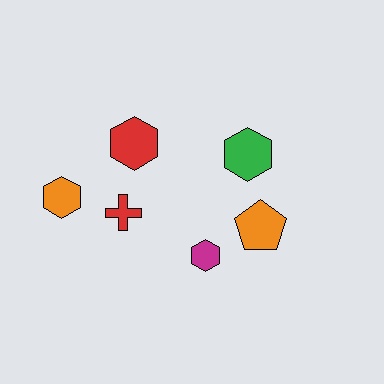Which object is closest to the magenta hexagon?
The orange pentagon is closest to the magenta hexagon.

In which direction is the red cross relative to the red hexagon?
The red cross is below the red hexagon.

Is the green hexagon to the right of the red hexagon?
Yes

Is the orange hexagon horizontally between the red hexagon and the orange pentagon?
No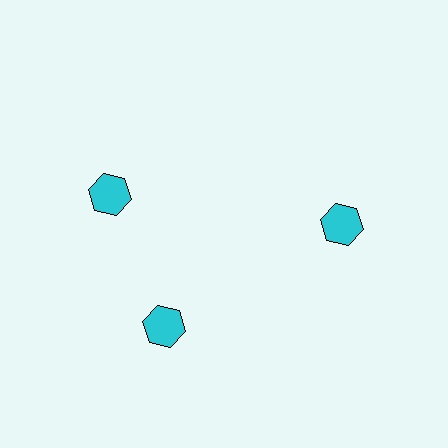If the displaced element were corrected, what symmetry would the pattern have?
It would have 3-fold rotational symmetry — the pattern would map onto itself every 120 degrees.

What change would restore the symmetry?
The symmetry would be restored by rotating it back into even spacing with its neighbors so that all 3 hexagons sit at equal angles and equal distance from the center.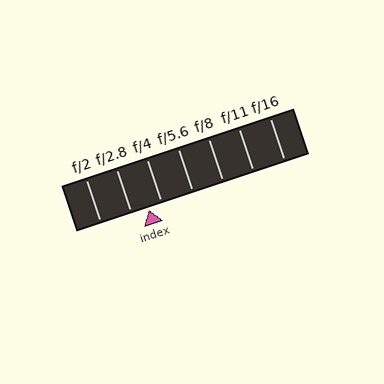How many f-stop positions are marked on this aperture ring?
There are 7 f-stop positions marked.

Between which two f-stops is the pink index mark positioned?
The index mark is between f/2.8 and f/4.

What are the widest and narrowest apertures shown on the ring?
The widest aperture shown is f/2 and the narrowest is f/16.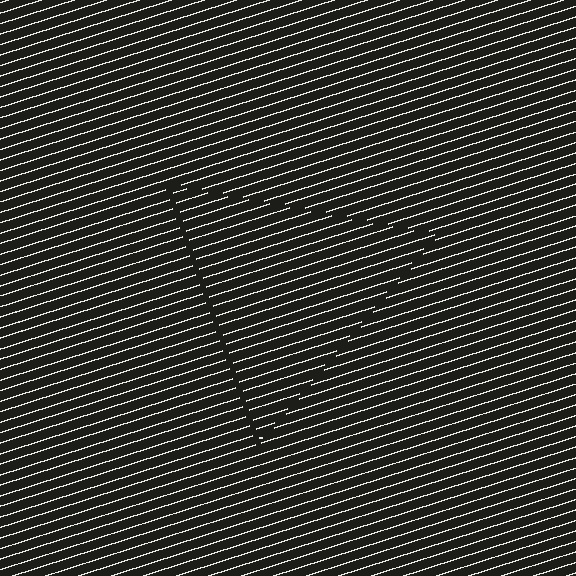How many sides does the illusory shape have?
3 sides — the line-ends trace a triangle.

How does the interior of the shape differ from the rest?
The interior of the shape contains the same grating, shifted by half a period — the contour is defined by the phase discontinuity where line-ends from the inner and outer gratings abut.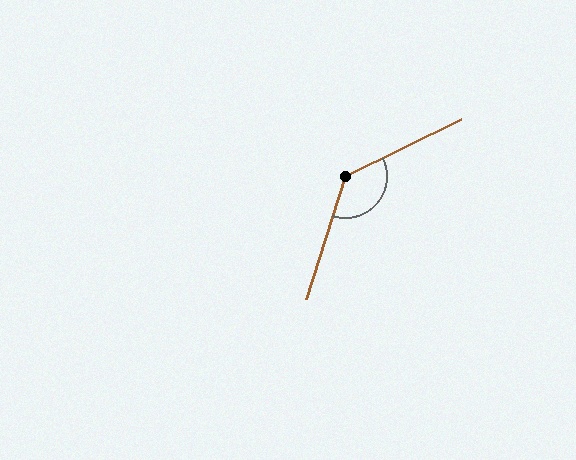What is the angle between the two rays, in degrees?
Approximately 134 degrees.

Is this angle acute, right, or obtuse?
It is obtuse.